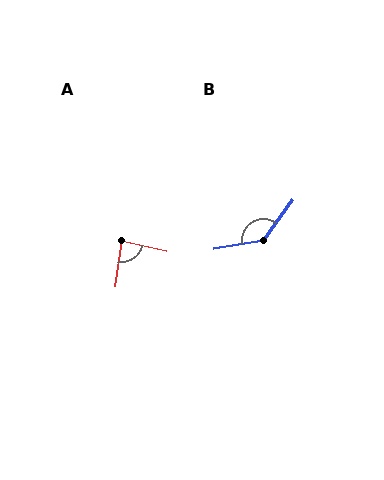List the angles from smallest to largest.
A (85°), B (137°).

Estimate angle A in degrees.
Approximately 85 degrees.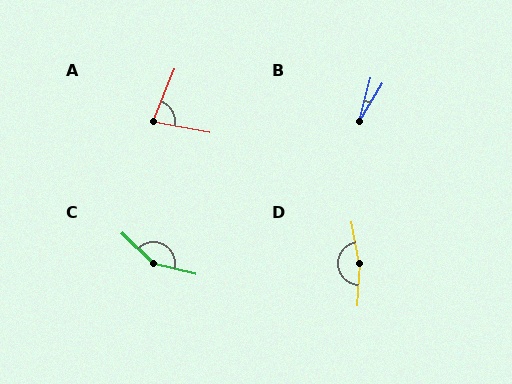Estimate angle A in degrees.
Approximately 78 degrees.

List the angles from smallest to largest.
B (17°), A (78°), C (150°), D (166°).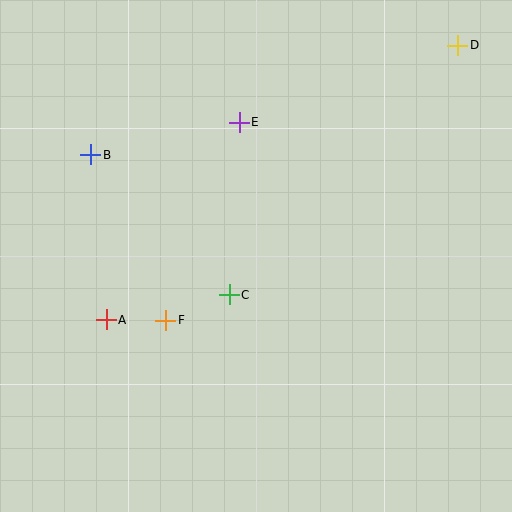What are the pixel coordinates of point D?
Point D is at (458, 45).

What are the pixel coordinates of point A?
Point A is at (106, 320).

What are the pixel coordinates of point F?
Point F is at (166, 320).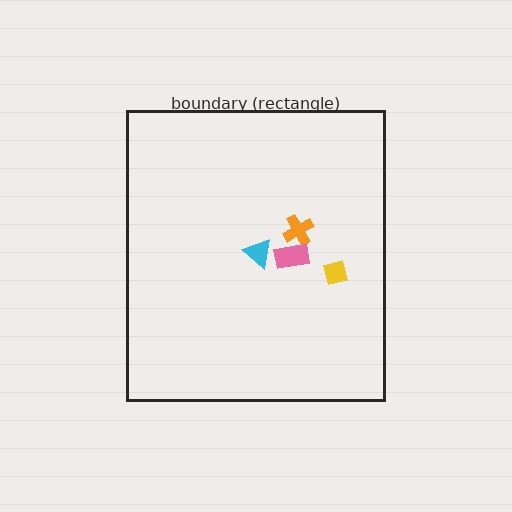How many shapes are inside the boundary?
4 inside, 0 outside.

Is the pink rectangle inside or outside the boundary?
Inside.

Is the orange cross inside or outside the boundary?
Inside.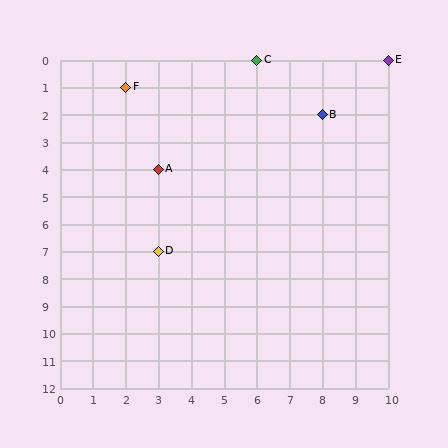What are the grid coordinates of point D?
Point D is at grid coordinates (3, 7).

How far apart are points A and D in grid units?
Points A and D are 3 rows apart.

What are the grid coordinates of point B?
Point B is at grid coordinates (8, 2).